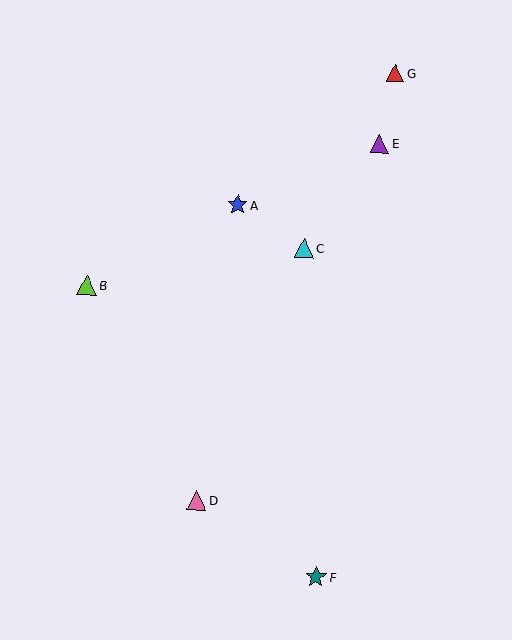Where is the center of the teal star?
The center of the teal star is at (316, 577).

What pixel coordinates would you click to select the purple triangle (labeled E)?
Click at (380, 144) to select the purple triangle E.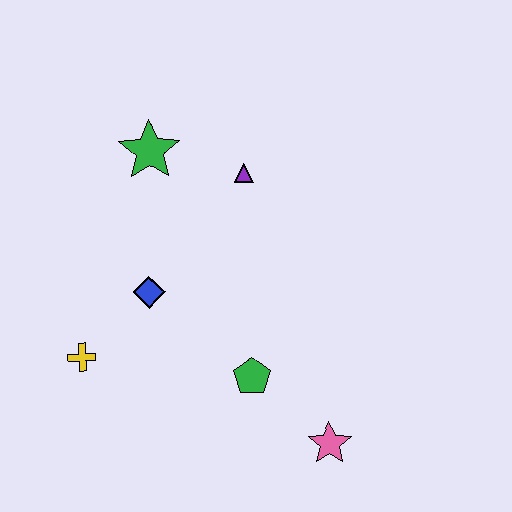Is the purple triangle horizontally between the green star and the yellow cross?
No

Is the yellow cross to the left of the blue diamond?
Yes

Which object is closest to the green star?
The purple triangle is closest to the green star.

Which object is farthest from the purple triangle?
The pink star is farthest from the purple triangle.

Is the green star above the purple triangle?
Yes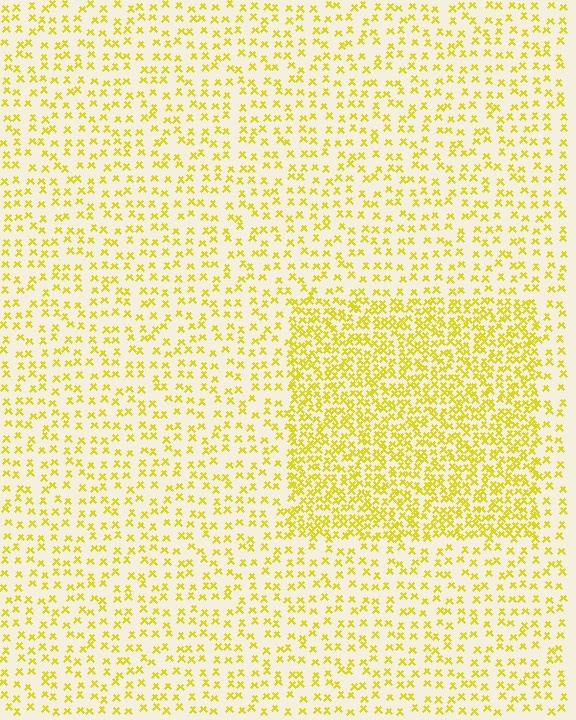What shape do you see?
I see a rectangle.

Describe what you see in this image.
The image contains small yellow elements arranged at two different densities. A rectangle-shaped region is visible where the elements are more densely packed than the surrounding area.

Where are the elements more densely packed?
The elements are more densely packed inside the rectangle boundary.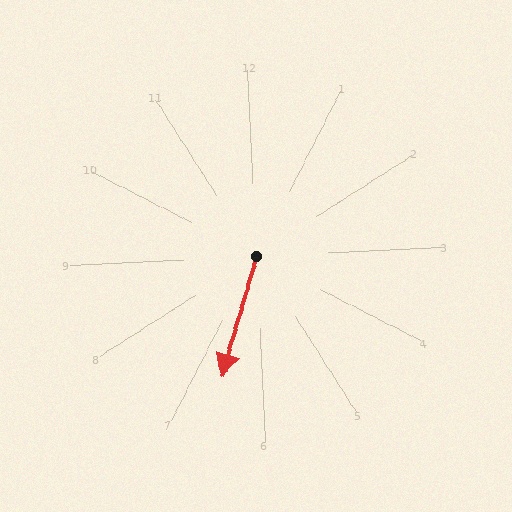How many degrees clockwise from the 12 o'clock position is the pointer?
Approximately 199 degrees.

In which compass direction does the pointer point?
South.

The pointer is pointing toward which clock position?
Roughly 7 o'clock.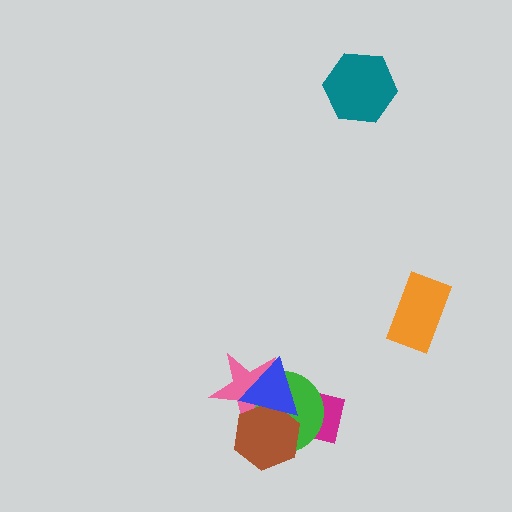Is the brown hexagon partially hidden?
Yes, it is partially covered by another shape.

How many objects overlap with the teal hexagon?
0 objects overlap with the teal hexagon.